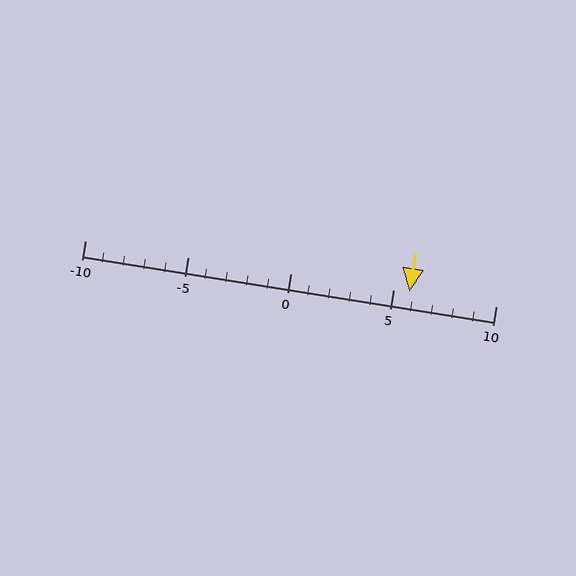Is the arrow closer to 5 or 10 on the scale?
The arrow is closer to 5.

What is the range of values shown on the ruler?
The ruler shows values from -10 to 10.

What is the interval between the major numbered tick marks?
The major tick marks are spaced 5 units apart.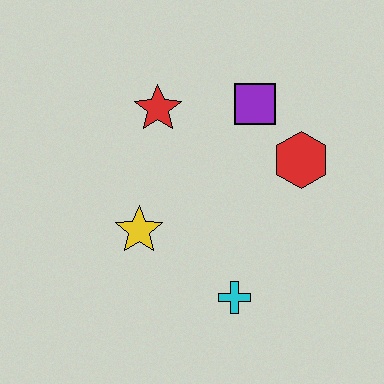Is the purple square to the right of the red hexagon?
No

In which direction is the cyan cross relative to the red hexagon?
The cyan cross is below the red hexagon.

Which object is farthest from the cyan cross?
The red star is farthest from the cyan cross.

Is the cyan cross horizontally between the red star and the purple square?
Yes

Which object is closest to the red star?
The purple square is closest to the red star.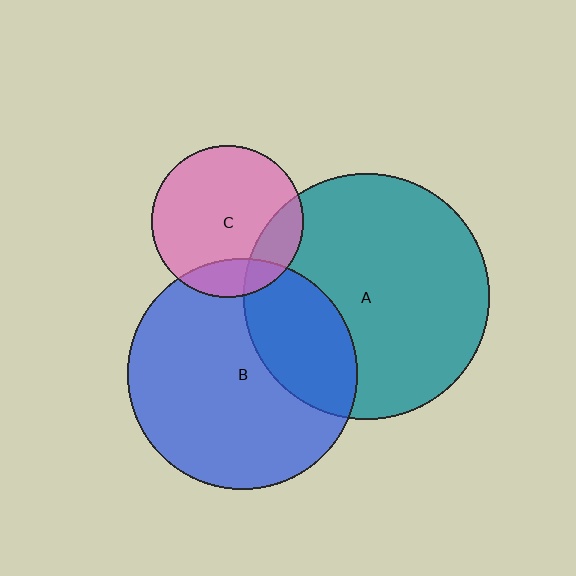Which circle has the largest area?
Circle A (teal).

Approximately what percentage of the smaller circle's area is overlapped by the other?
Approximately 30%.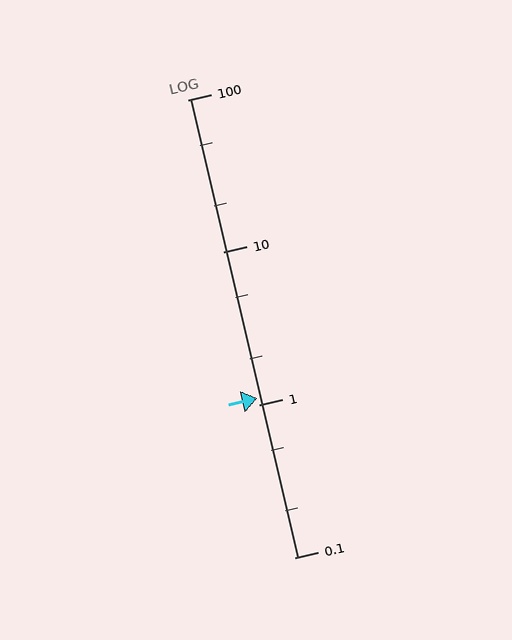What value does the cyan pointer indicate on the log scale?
The pointer indicates approximately 1.1.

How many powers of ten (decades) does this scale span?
The scale spans 3 decades, from 0.1 to 100.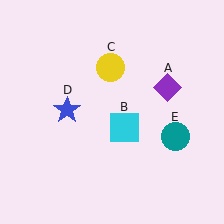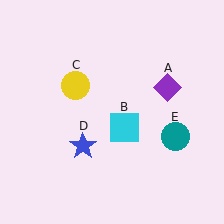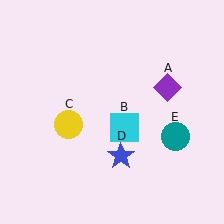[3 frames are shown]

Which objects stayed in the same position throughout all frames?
Purple diamond (object A) and cyan square (object B) and teal circle (object E) remained stationary.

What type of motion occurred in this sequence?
The yellow circle (object C), blue star (object D) rotated counterclockwise around the center of the scene.